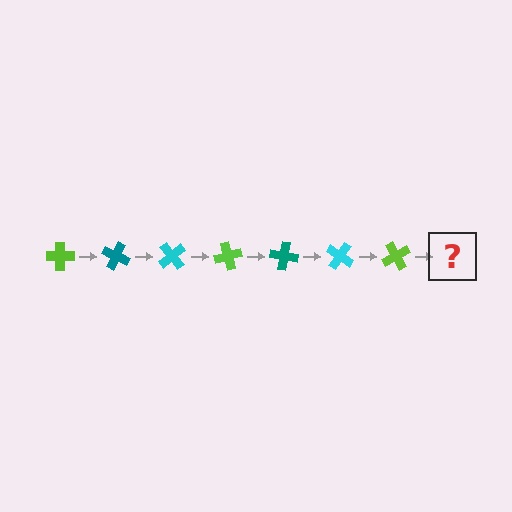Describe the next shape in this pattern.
It should be a teal cross, rotated 175 degrees from the start.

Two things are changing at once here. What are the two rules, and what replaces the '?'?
The two rules are that it rotates 25 degrees each step and the color cycles through lime, teal, and cyan. The '?' should be a teal cross, rotated 175 degrees from the start.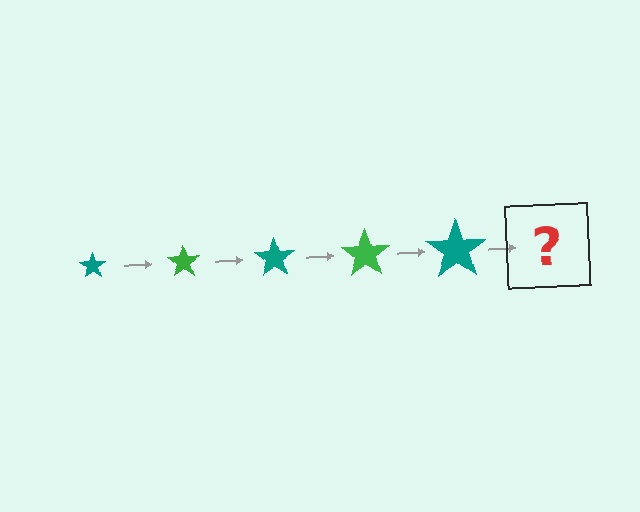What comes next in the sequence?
The next element should be a green star, larger than the previous one.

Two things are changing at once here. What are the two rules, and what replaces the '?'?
The two rules are that the star grows larger each step and the color cycles through teal and green. The '?' should be a green star, larger than the previous one.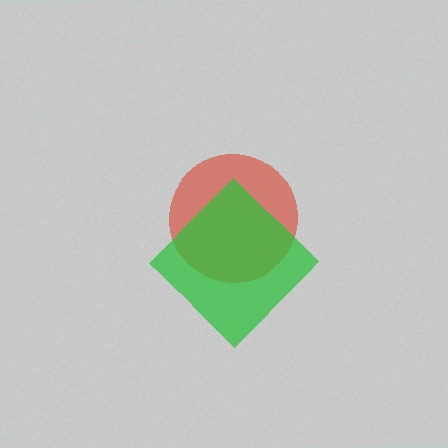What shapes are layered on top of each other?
The layered shapes are: a red circle, a green diamond.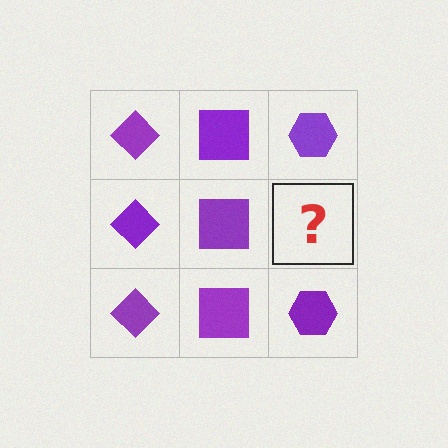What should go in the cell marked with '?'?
The missing cell should contain a purple hexagon.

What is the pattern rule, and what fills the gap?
The rule is that each column has a consistent shape. The gap should be filled with a purple hexagon.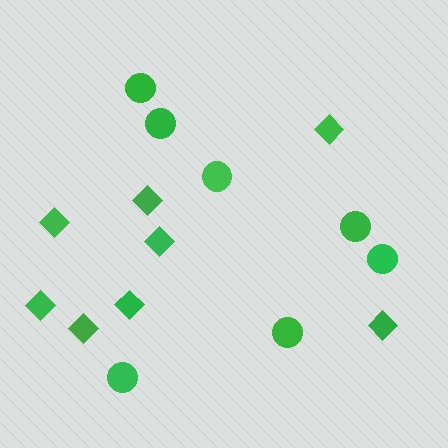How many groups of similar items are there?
There are 2 groups: one group of circles (7) and one group of diamonds (8).